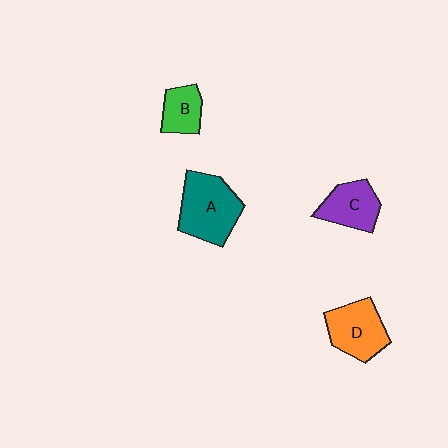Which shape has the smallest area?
Shape B (green).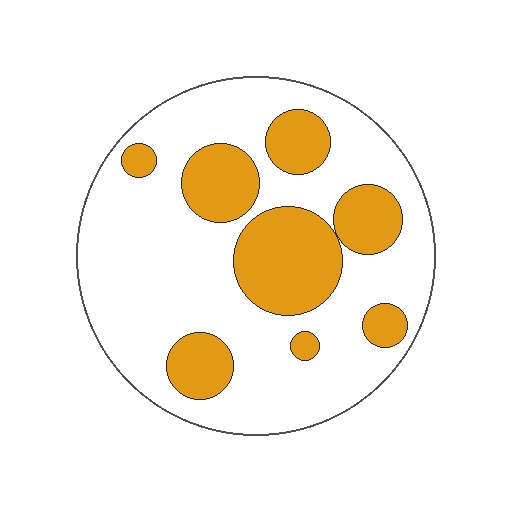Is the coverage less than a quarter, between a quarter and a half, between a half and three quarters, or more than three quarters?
Between a quarter and a half.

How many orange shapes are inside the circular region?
8.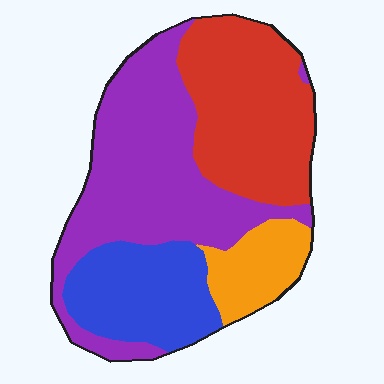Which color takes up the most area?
Purple, at roughly 40%.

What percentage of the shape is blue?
Blue takes up about one fifth (1/5) of the shape.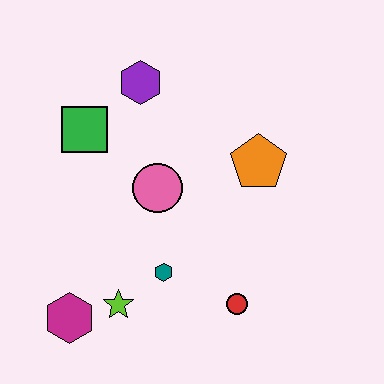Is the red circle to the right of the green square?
Yes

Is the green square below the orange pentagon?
No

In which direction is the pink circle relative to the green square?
The pink circle is to the right of the green square.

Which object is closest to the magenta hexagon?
The lime star is closest to the magenta hexagon.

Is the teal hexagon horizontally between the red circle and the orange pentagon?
No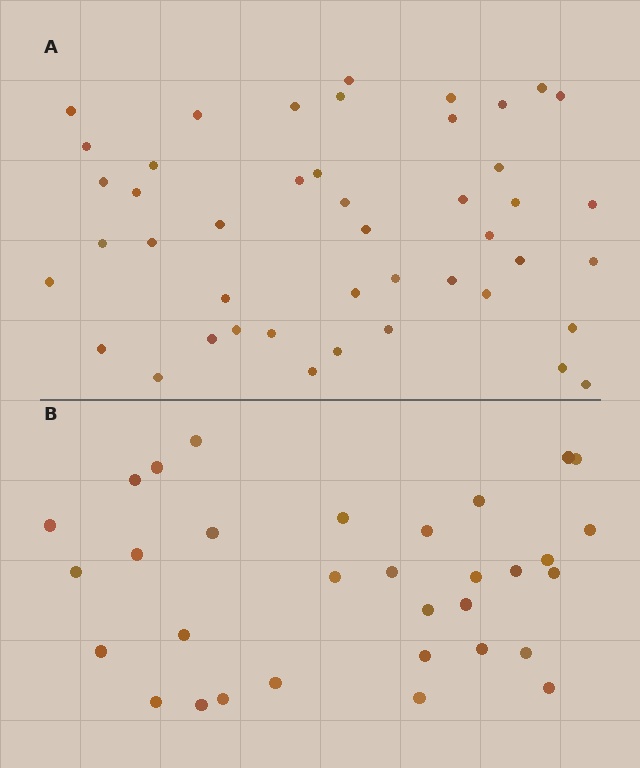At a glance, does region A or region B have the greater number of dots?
Region A (the top region) has more dots.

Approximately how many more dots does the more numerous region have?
Region A has approximately 15 more dots than region B.